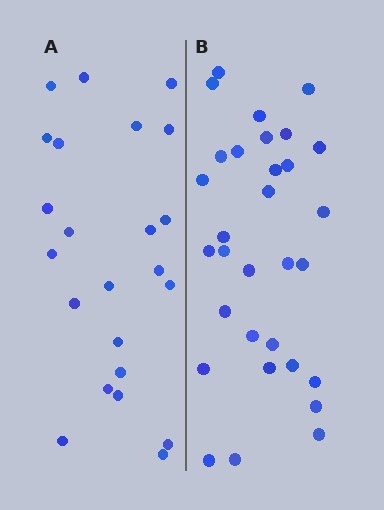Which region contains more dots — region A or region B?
Region B (the right region) has more dots.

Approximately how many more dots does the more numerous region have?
Region B has roughly 8 or so more dots than region A.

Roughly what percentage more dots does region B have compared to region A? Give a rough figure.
About 35% more.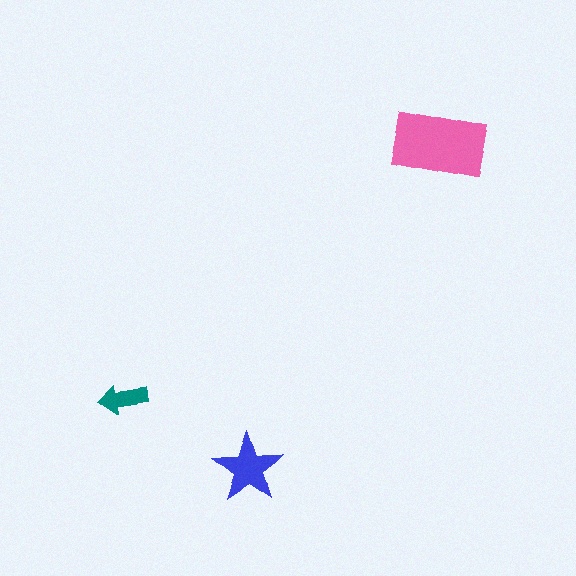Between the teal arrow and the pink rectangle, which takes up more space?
The pink rectangle.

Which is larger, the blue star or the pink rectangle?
The pink rectangle.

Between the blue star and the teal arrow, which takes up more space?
The blue star.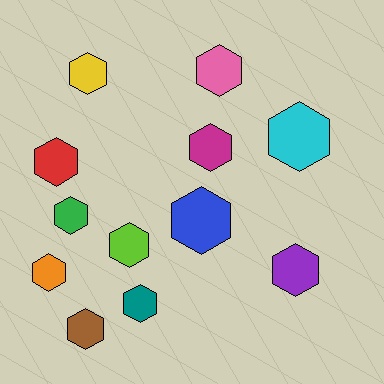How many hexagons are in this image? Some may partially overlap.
There are 12 hexagons.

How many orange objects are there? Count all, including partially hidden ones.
There is 1 orange object.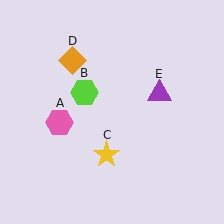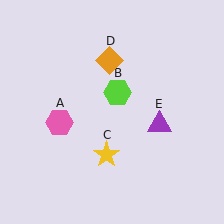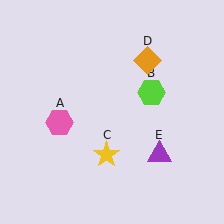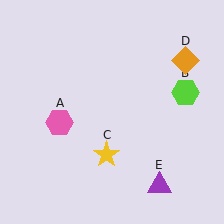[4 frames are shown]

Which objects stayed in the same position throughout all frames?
Pink hexagon (object A) and yellow star (object C) remained stationary.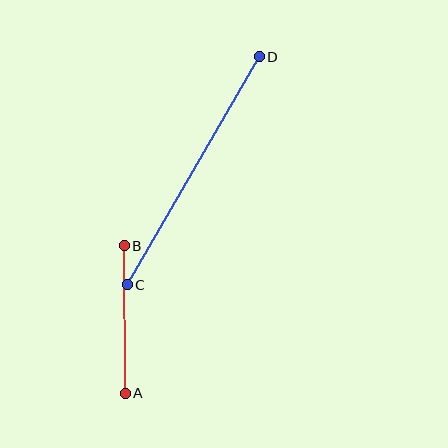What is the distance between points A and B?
The distance is approximately 148 pixels.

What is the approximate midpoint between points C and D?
The midpoint is at approximately (193, 171) pixels.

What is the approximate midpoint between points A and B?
The midpoint is at approximately (125, 319) pixels.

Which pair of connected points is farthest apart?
Points C and D are farthest apart.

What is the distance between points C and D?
The distance is approximately 263 pixels.